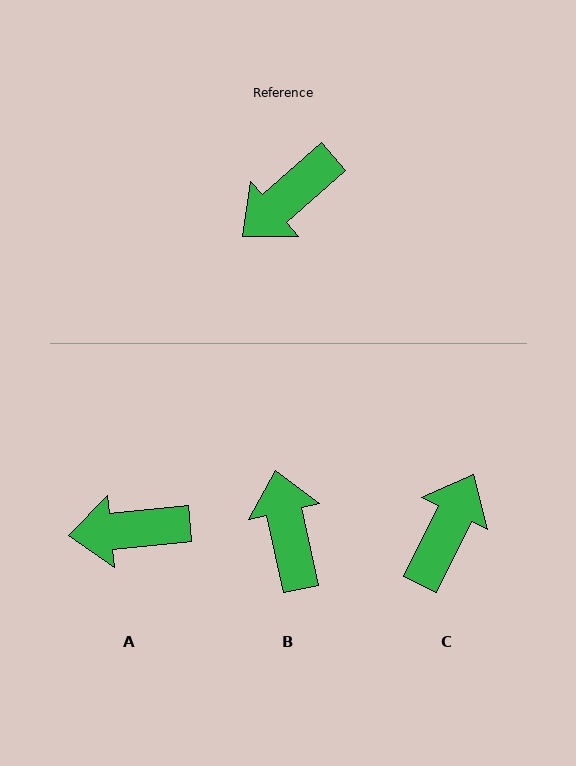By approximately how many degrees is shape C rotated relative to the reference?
Approximately 157 degrees clockwise.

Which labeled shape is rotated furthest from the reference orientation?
C, about 157 degrees away.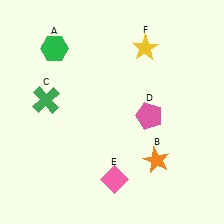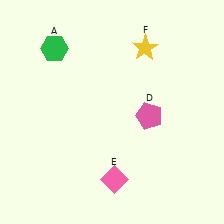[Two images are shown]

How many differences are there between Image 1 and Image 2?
There are 2 differences between the two images.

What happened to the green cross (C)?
The green cross (C) was removed in Image 2. It was in the top-left area of Image 1.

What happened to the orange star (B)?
The orange star (B) was removed in Image 2. It was in the bottom-right area of Image 1.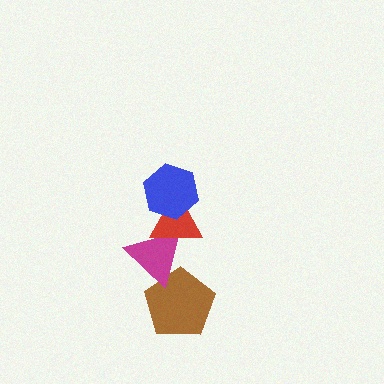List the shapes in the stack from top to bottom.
From top to bottom: the blue hexagon, the red triangle, the magenta triangle, the brown pentagon.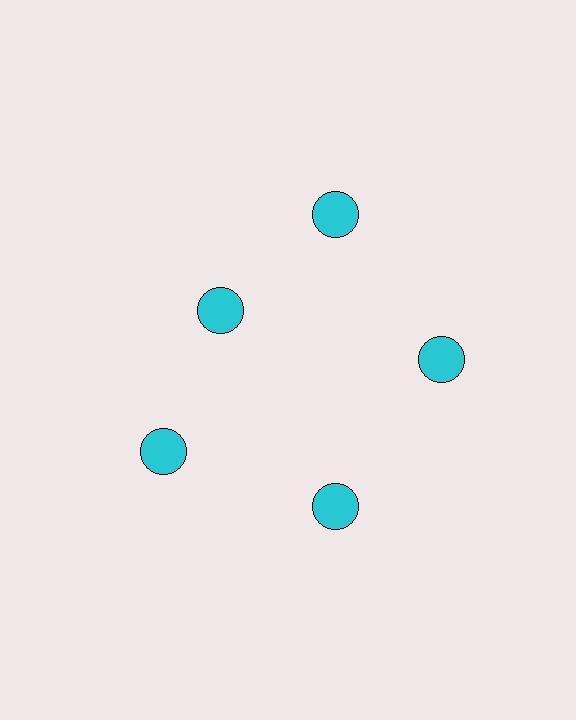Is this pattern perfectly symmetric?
No. The 5 cyan circles are arranged in a ring, but one element near the 10 o'clock position is pulled inward toward the center, breaking the 5-fold rotational symmetry.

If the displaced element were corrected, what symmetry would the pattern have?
It would have 5-fold rotational symmetry — the pattern would map onto itself every 72 degrees.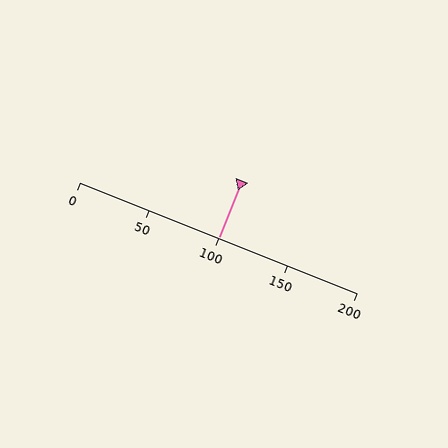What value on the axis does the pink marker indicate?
The marker indicates approximately 100.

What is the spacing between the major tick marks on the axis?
The major ticks are spaced 50 apart.